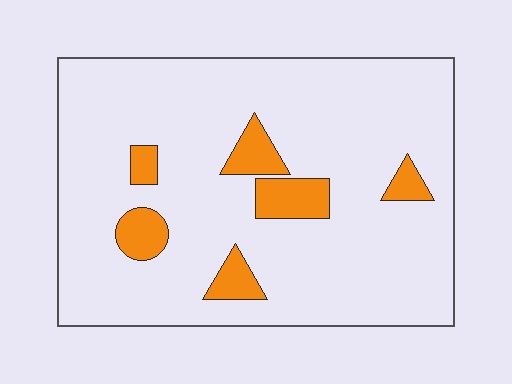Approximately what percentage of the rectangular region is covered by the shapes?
Approximately 10%.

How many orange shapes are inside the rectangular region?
6.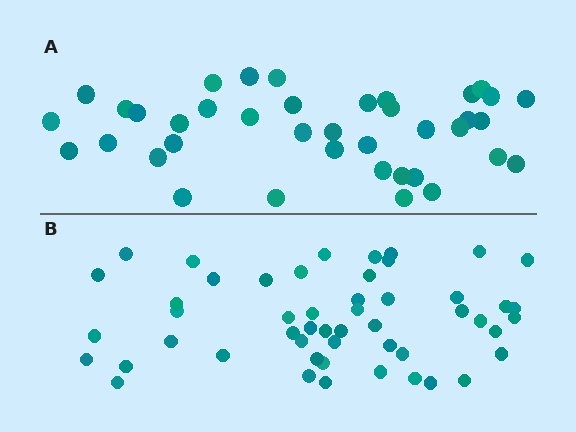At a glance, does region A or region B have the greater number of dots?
Region B (the bottom region) has more dots.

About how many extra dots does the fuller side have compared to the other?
Region B has roughly 12 or so more dots than region A.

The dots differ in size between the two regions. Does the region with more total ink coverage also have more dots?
No. Region A has more total ink coverage because its dots are larger, but region B actually contains more individual dots. Total area can be misleading — the number of items is what matters here.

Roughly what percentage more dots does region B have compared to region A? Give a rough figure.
About 30% more.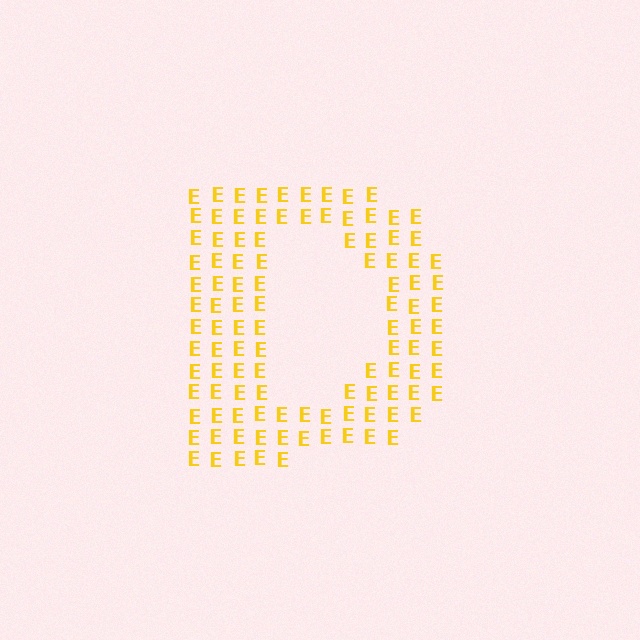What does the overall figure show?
The overall figure shows the letter D.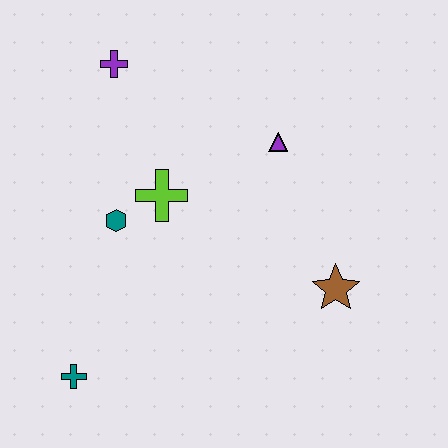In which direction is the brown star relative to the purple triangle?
The brown star is below the purple triangle.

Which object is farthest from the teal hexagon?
The brown star is farthest from the teal hexagon.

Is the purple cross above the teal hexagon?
Yes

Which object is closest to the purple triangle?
The lime cross is closest to the purple triangle.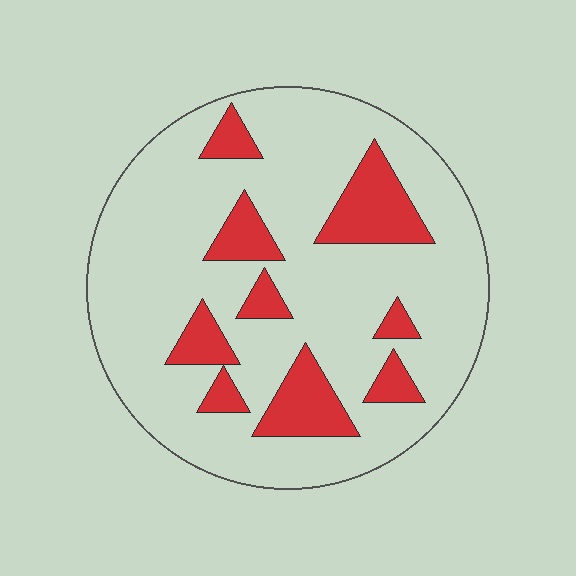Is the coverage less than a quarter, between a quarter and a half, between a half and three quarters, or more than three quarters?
Less than a quarter.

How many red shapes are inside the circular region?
9.